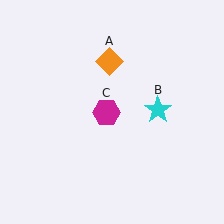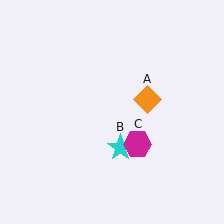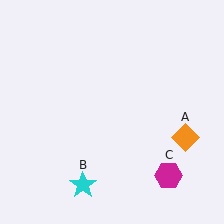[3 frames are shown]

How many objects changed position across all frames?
3 objects changed position: orange diamond (object A), cyan star (object B), magenta hexagon (object C).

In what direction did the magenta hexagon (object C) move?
The magenta hexagon (object C) moved down and to the right.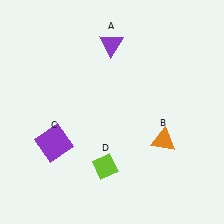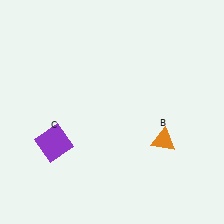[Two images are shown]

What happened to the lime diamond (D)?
The lime diamond (D) was removed in Image 2. It was in the bottom-left area of Image 1.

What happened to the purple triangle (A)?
The purple triangle (A) was removed in Image 2. It was in the top-left area of Image 1.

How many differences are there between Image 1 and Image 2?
There are 2 differences between the two images.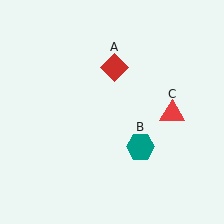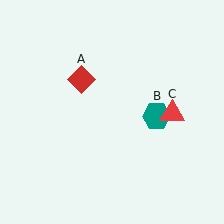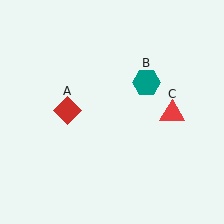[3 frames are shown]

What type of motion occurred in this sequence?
The red diamond (object A), teal hexagon (object B) rotated counterclockwise around the center of the scene.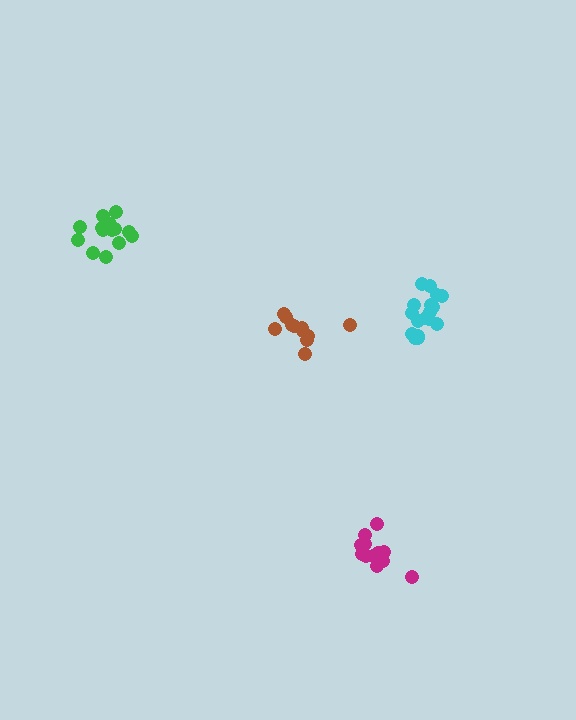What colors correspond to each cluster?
The clusters are colored: magenta, cyan, green, brown.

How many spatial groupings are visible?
There are 4 spatial groupings.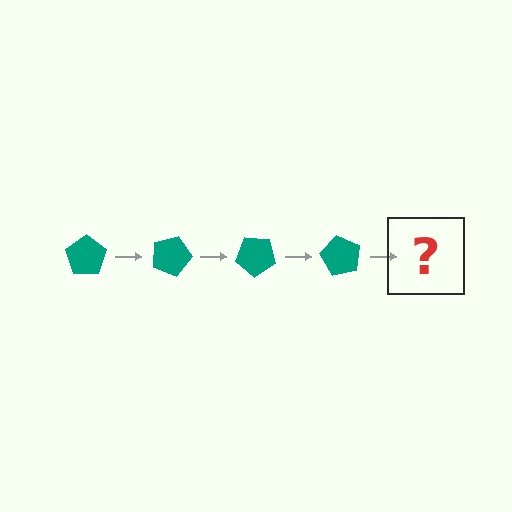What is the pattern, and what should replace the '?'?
The pattern is that the pentagon rotates 20 degrees each step. The '?' should be a teal pentagon rotated 80 degrees.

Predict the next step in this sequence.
The next step is a teal pentagon rotated 80 degrees.